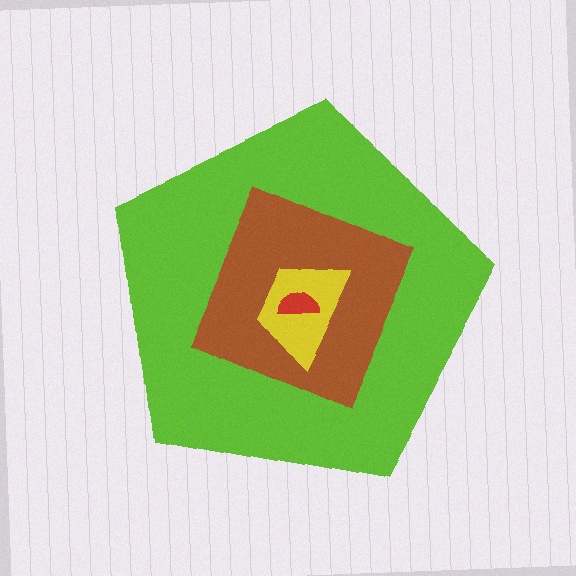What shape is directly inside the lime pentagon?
The brown square.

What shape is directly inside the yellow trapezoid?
The red semicircle.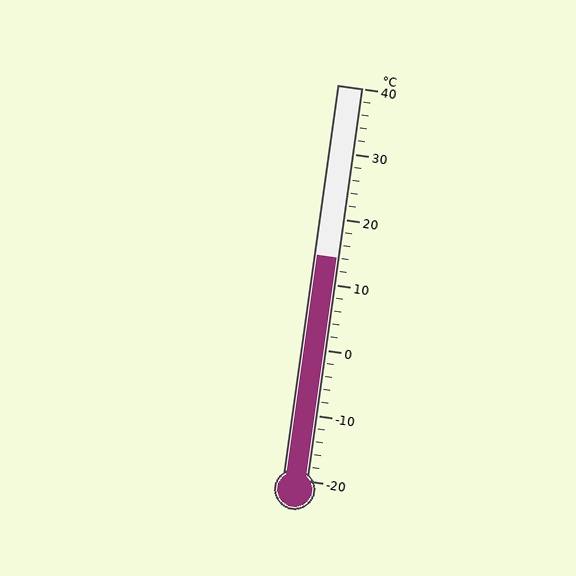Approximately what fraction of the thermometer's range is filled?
The thermometer is filled to approximately 55% of its range.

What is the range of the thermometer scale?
The thermometer scale ranges from -20°C to 40°C.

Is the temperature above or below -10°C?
The temperature is above -10°C.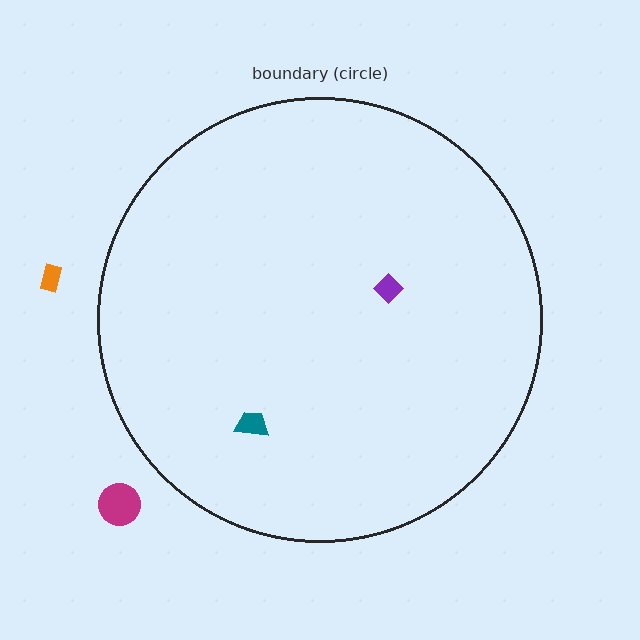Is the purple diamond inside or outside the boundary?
Inside.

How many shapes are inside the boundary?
2 inside, 2 outside.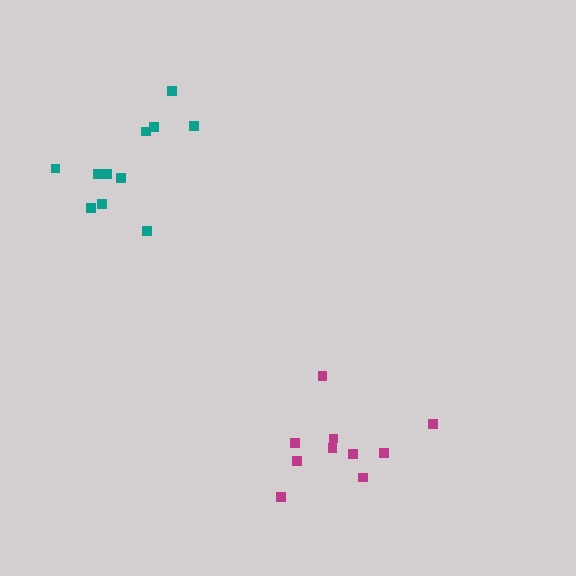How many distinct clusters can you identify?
There are 2 distinct clusters.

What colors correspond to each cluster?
The clusters are colored: magenta, teal.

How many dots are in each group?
Group 1: 10 dots, Group 2: 11 dots (21 total).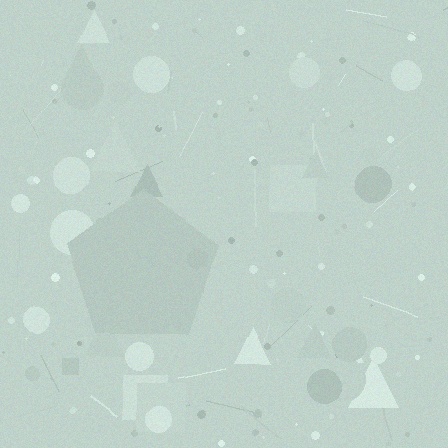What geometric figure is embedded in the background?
A pentagon is embedded in the background.